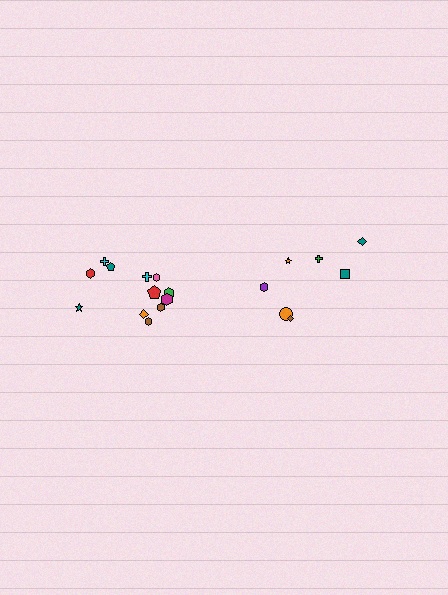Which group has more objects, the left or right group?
The left group.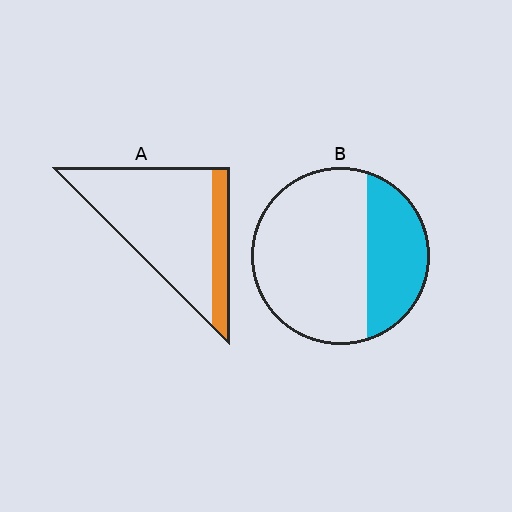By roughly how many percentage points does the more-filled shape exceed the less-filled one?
By roughly 10 percentage points (B over A).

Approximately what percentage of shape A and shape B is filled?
A is approximately 20% and B is approximately 30%.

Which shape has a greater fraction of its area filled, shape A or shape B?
Shape B.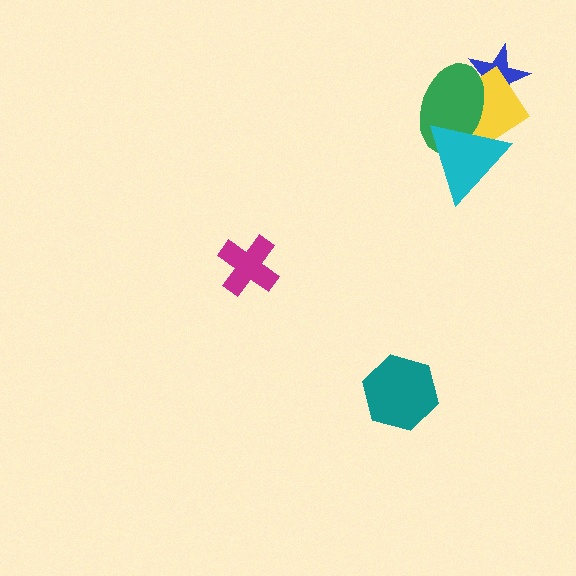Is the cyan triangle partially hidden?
No, no other shape covers it.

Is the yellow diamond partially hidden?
Yes, it is partially covered by another shape.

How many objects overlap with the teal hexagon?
0 objects overlap with the teal hexagon.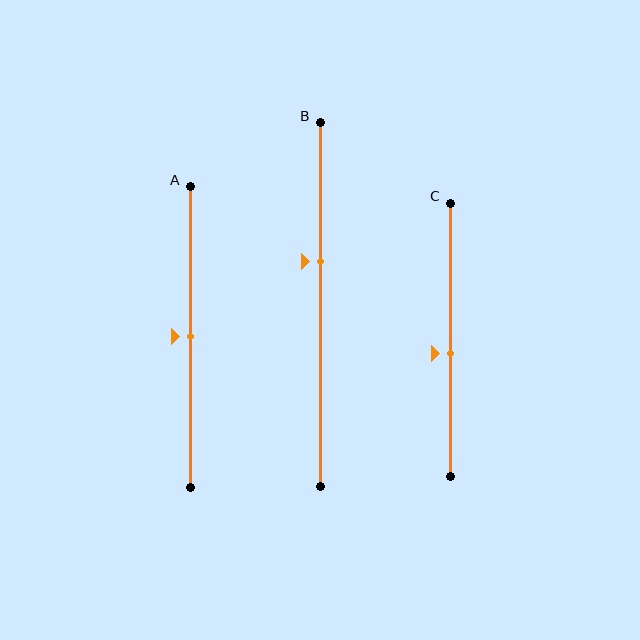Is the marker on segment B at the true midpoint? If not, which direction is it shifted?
No, the marker on segment B is shifted upward by about 12% of the segment length.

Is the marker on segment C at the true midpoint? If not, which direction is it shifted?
No, the marker on segment C is shifted downward by about 5% of the segment length.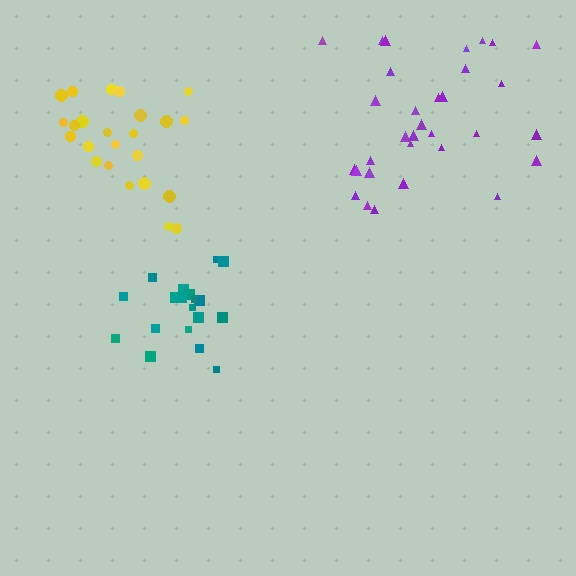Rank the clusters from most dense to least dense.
teal, yellow, purple.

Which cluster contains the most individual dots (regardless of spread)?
Purple (32).